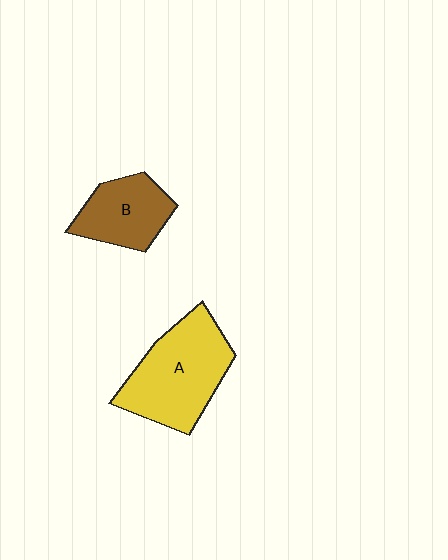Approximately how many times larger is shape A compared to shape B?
Approximately 1.6 times.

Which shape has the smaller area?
Shape B (brown).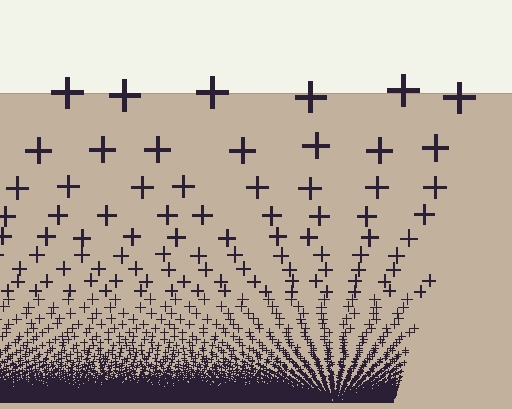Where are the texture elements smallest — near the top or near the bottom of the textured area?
Near the bottom.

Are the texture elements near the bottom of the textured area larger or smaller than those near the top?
Smaller. The gradient is inverted — elements near the bottom are smaller and denser.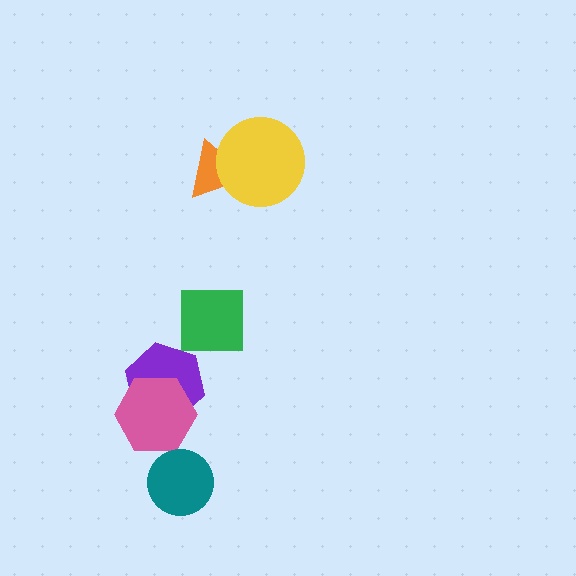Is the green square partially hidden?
No, no other shape covers it.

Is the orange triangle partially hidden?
Yes, it is partially covered by another shape.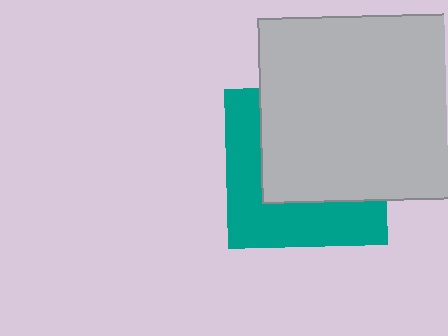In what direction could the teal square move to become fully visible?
The teal square could move toward the lower-left. That would shift it out from behind the light gray rectangle entirely.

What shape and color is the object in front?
The object in front is a light gray rectangle.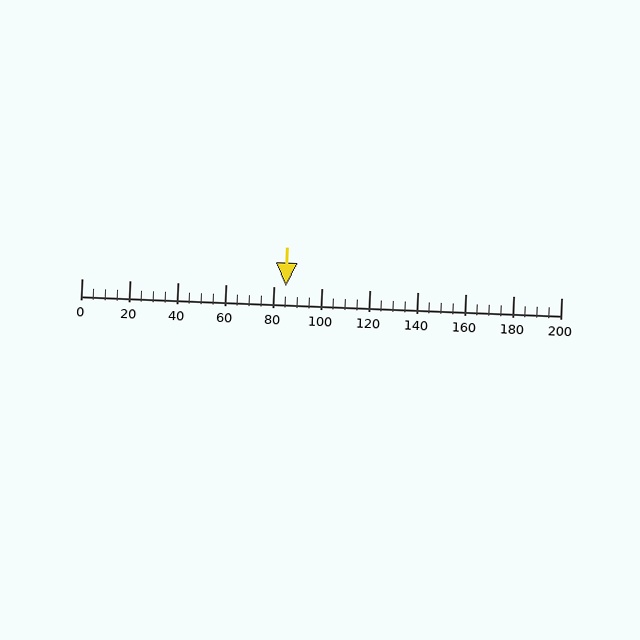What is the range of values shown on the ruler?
The ruler shows values from 0 to 200.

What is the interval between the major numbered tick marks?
The major tick marks are spaced 20 units apart.